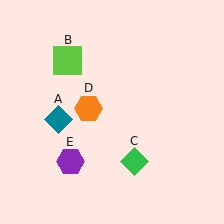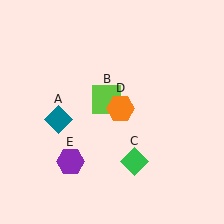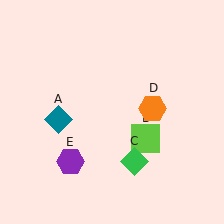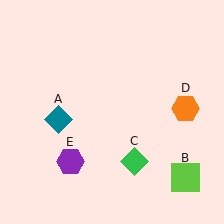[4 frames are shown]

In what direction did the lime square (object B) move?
The lime square (object B) moved down and to the right.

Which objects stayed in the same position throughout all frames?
Teal diamond (object A) and green diamond (object C) and purple hexagon (object E) remained stationary.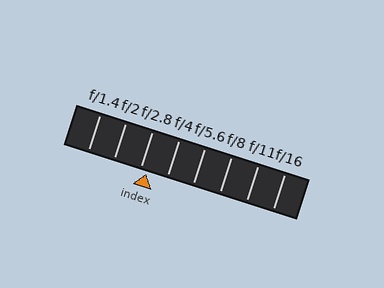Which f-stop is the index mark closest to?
The index mark is closest to f/2.8.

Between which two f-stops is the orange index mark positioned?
The index mark is between f/2.8 and f/4.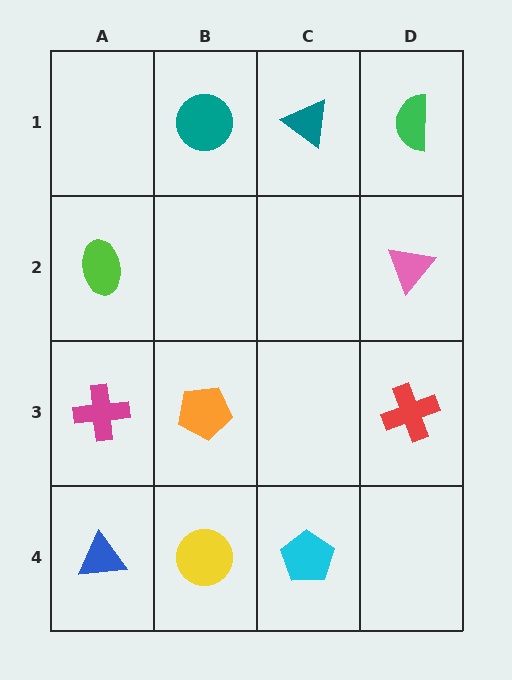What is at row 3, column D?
A red cross.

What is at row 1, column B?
A teal circle.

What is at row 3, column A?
A magenta cross.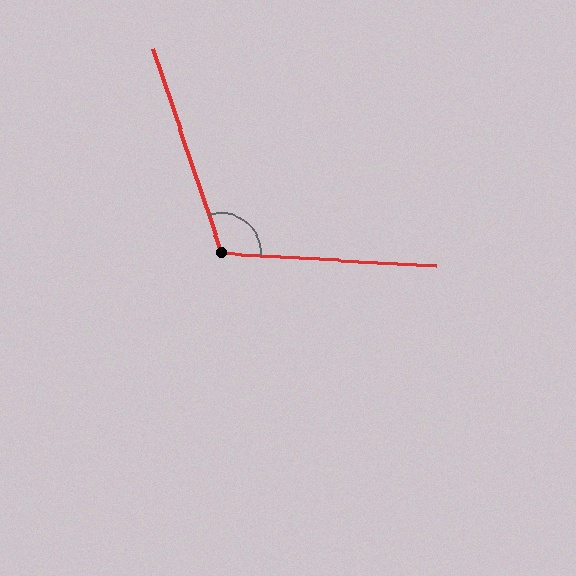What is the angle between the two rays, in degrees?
Approximately 112 degrees.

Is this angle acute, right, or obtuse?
It is obtuse.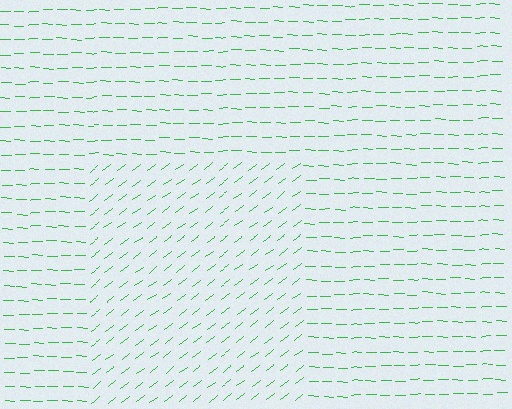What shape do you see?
I see a rectangle.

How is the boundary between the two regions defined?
The boundary is defined purely by a change in line orientation (approximately 39 degrees difference). All lines are the same color and thickness.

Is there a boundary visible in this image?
Yes, there is a texture boundary formed by a change in line orientation.